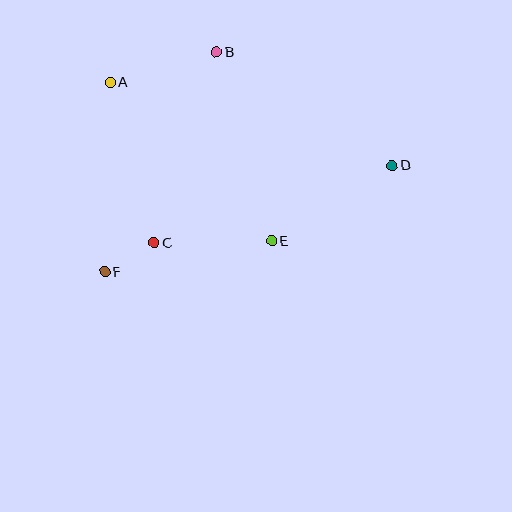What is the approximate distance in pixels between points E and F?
The distance between E and F is approximately 170 pixels.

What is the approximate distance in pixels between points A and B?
The distance between A and B is approximately 111 pixels.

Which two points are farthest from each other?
Points D and F are farthest from each other.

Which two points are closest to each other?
Points C and F are closest to each other.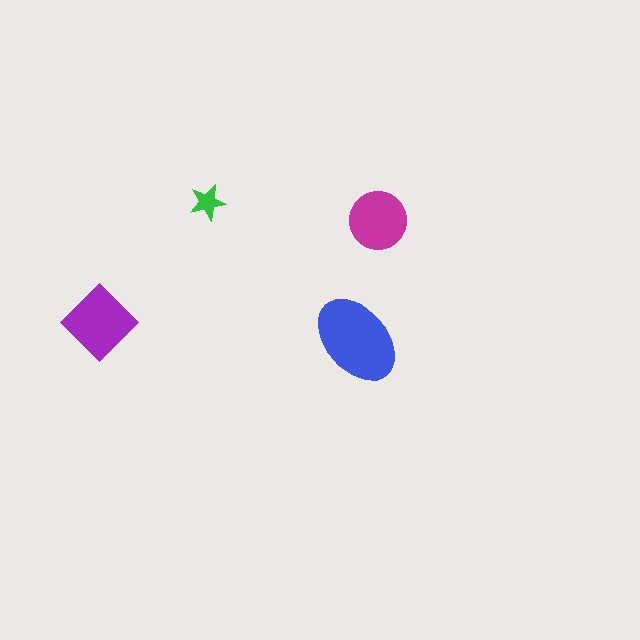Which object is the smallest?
The green star.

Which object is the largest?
The blue ellipse.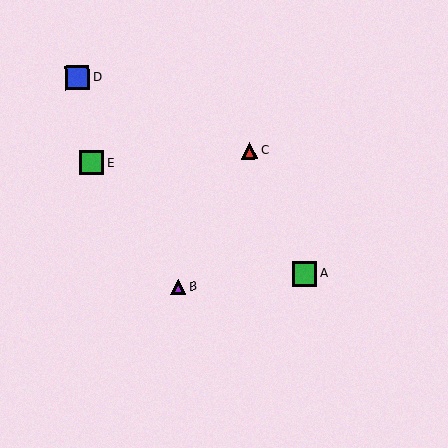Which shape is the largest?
The green square (labeled A) is the largest.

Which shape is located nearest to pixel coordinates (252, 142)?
The red triangle (labeled C) at (249, 151) is nearest to that location.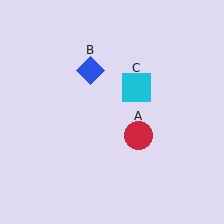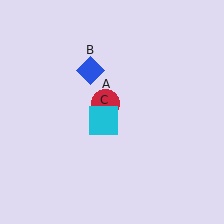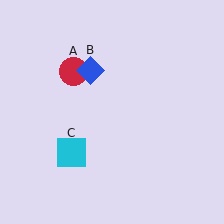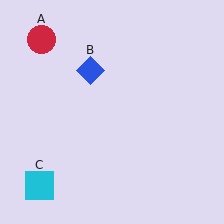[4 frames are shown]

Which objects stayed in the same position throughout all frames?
Blue diamond (object B) remained stationary.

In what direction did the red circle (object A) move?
The red circle (object A) moved up and to the left.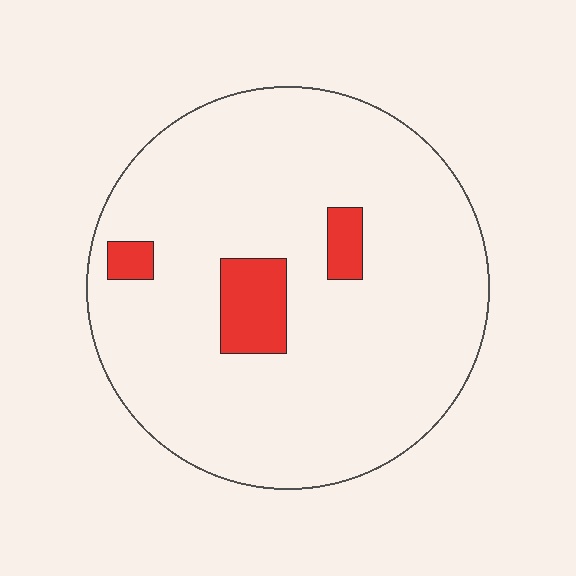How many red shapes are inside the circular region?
3.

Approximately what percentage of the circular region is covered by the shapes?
Approximately 10%.